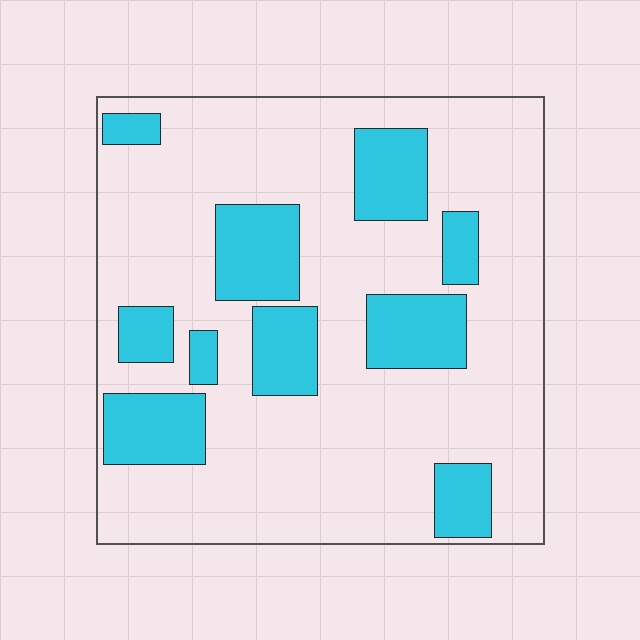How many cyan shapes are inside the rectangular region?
10.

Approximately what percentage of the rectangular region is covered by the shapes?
Approximately 25%.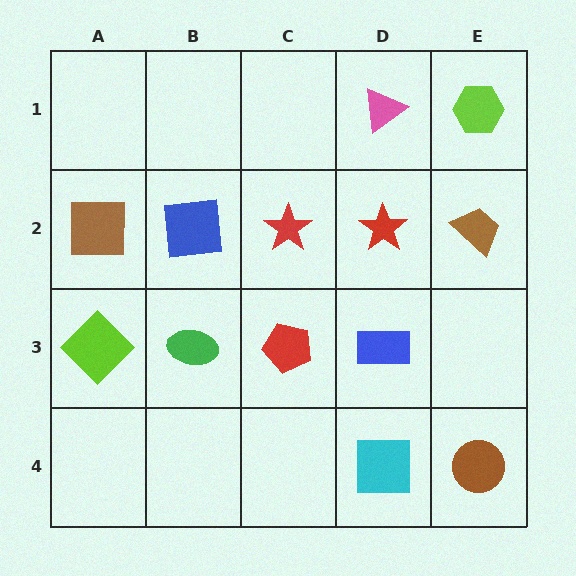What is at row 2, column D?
A red star.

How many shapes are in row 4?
2 shapes.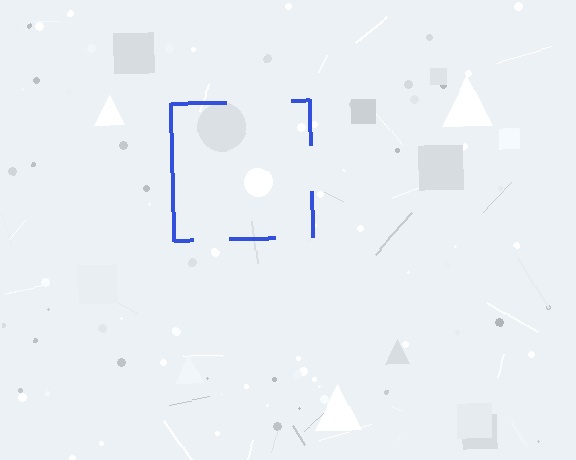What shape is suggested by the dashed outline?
The dashed outline suggests a square.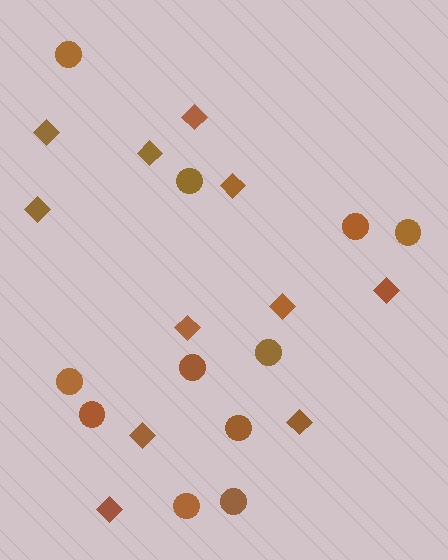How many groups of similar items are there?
There are 2 groups: one group of circles (11) and one group of diamonds (11).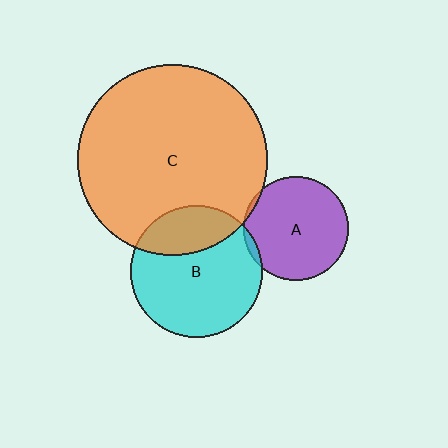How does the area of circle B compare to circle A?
Approximately 1.6 times.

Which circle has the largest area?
Circle C (orange).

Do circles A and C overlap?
Yes.